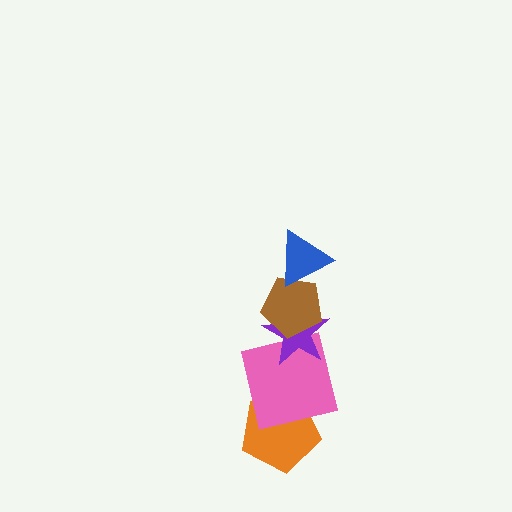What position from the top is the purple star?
The purple star is 3rd from the top.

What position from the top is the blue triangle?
The blue triangle is 1st from the top.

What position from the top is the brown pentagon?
The brown pentagon is 2nd from the top.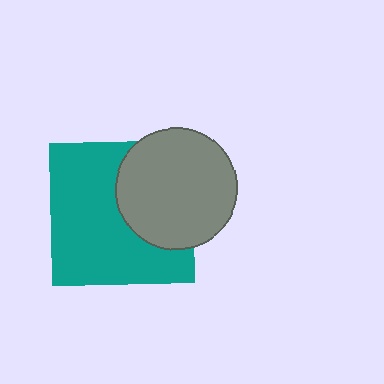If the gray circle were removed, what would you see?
You would see the complete teal square.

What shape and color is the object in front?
The object in front is a gray circle.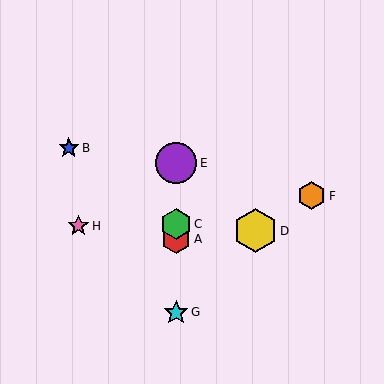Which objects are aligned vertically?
Objects A, C, E, G are aligned vertically.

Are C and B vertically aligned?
No, C is at x≈176 and B is at x≈69.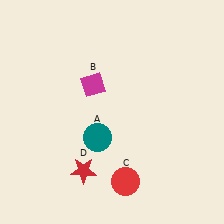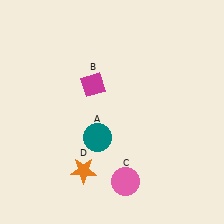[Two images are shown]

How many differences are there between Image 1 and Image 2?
There are 2 differences between the two images.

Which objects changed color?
C changed from red to pink. D changed from red to orange.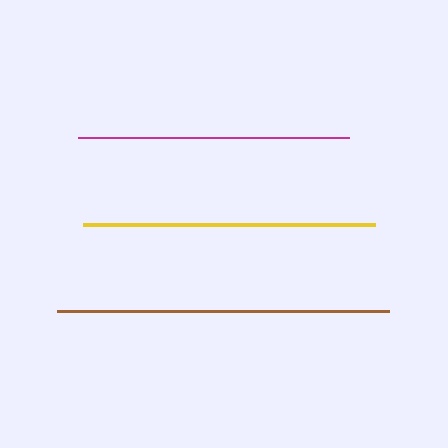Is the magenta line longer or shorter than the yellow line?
The yellow line is longer than the magenta line.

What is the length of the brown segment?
The brown segment is approximately 333 pixels long.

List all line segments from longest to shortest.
From longest to shortest: brown, yellow, magenta.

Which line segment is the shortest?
The magenta line is the shortest at approximately 271 pixels.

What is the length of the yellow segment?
The yellow segment is approximately 291 pixels long.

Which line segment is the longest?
The brown line is the longest at approximately 333 pixels.